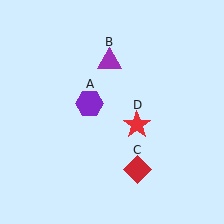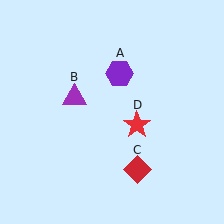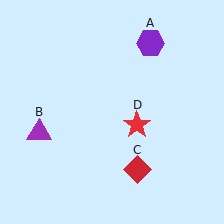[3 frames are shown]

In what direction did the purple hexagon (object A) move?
The purple hexagon (object A) moved up and to the right.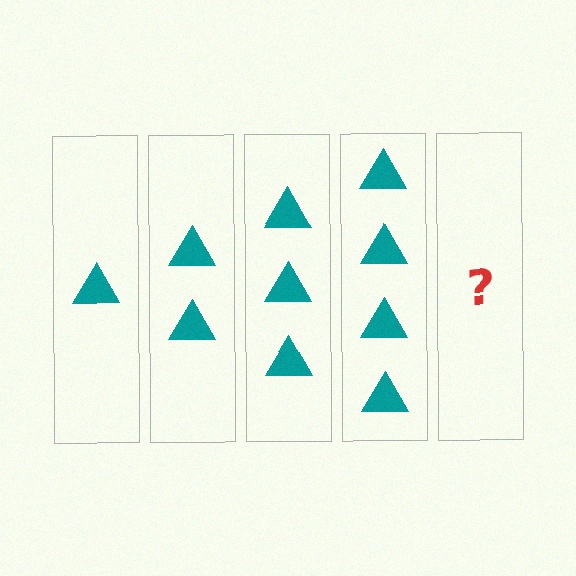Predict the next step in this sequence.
The next step is 5 triangles.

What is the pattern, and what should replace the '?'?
The pattern is that each step adds one more triangle. The '?' should be 5 triangles.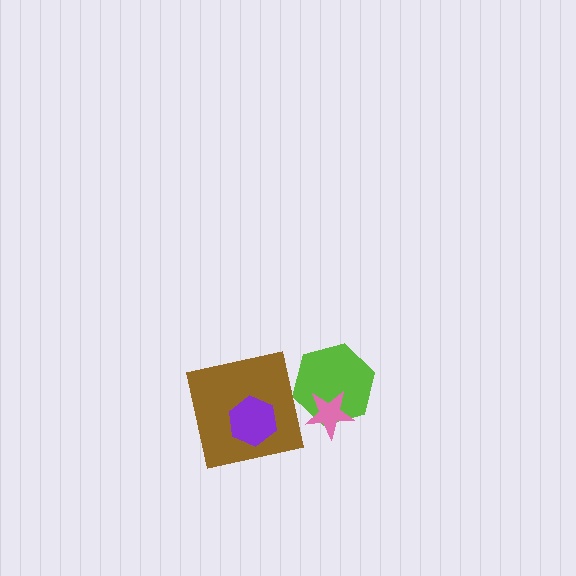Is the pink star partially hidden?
No, no other shape covers it.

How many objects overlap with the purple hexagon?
1 object overlaps with the purple hexagon.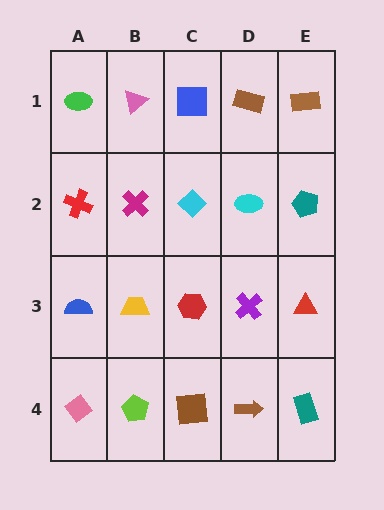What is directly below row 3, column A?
A pink diamond.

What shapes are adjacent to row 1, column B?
A magenta cross (row 2, column B), a green ellipse (row 1, column A), a blue square (row 1, column C).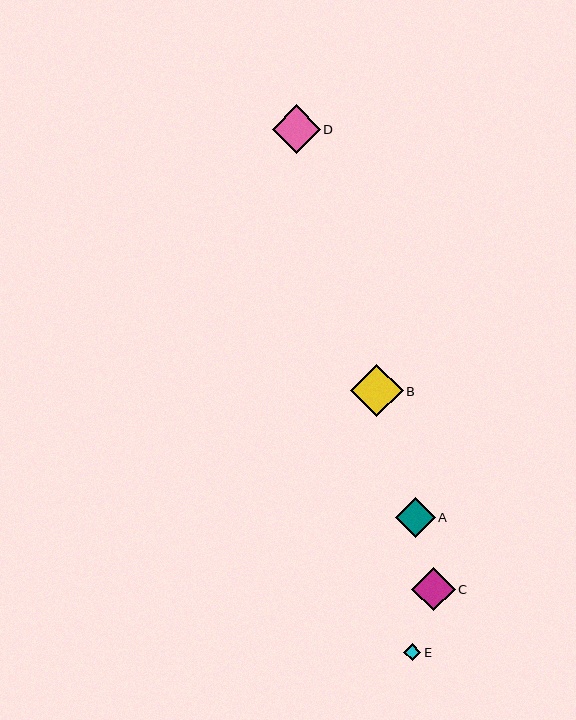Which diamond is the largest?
Diamond B is the largest with a size of approximately 52 pixels.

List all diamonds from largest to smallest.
From largest to smallest: B, D, C, A, E.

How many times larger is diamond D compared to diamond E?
Diamond D is approximately 2.8 times the size of diamond E.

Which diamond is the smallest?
Diamond E is the smallest with a size of approximately 17 pixels.